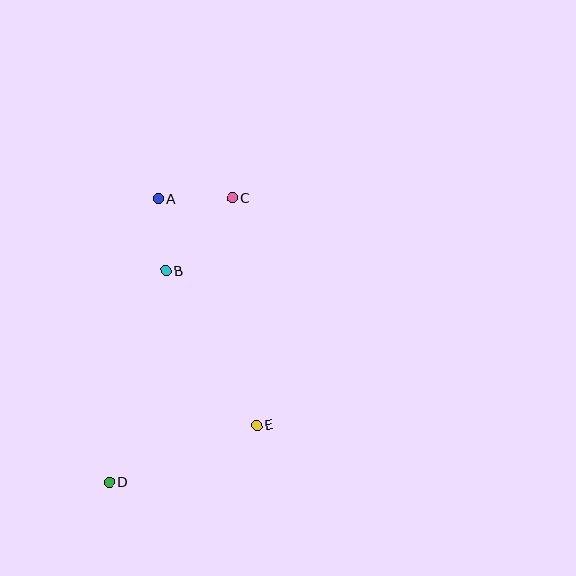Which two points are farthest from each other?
Points C and D are farthest from each other.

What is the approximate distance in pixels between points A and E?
The distance between A and E is approximately 247 pixels.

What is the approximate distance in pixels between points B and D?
The distance between B and D is approximately 219 pixels.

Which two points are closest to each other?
Points A and B are closest to each other.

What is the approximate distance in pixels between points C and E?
The distance between C and E is approximately 228 pixels.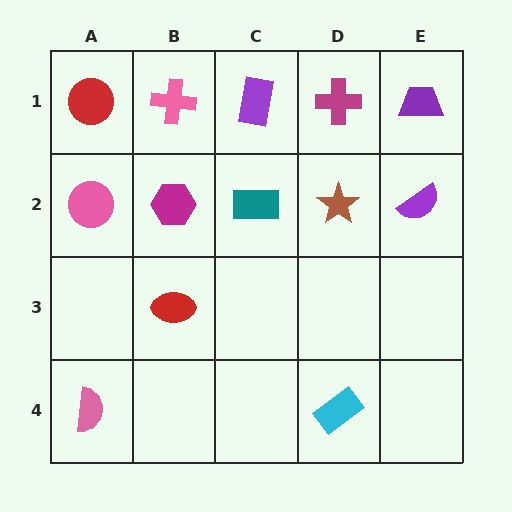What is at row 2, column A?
A pink circle.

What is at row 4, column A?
A pink semicircle.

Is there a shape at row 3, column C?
No, that cell is empty.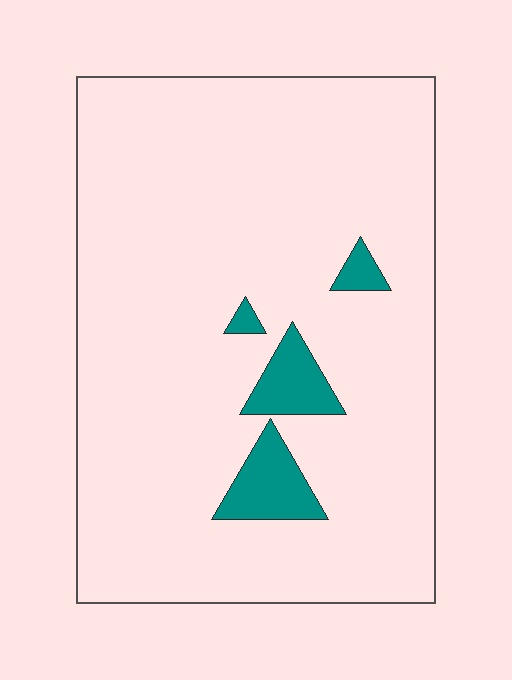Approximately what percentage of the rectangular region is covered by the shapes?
Approximately 5%.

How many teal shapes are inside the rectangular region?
4.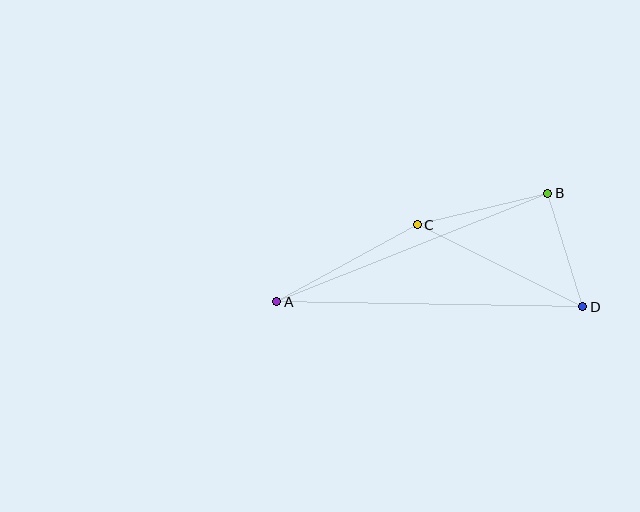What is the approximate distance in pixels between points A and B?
The distance between A and B is approximately 292 pixels.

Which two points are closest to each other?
Points B and D are closest to each other.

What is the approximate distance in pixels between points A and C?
The distance between A and C is approximately 160 pixels.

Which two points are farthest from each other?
Points A and D are farthest from each other.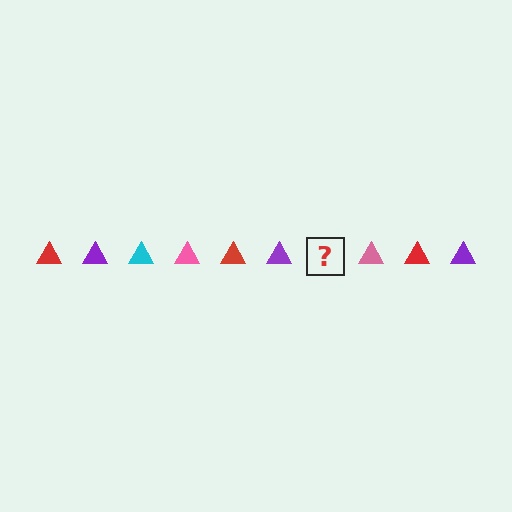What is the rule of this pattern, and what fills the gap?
The rule is that the pattern cycles through red, purple, cyan, pink triangles. The gap should be filled with a cyan triangle.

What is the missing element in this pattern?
The missing element is a cyan triangle.